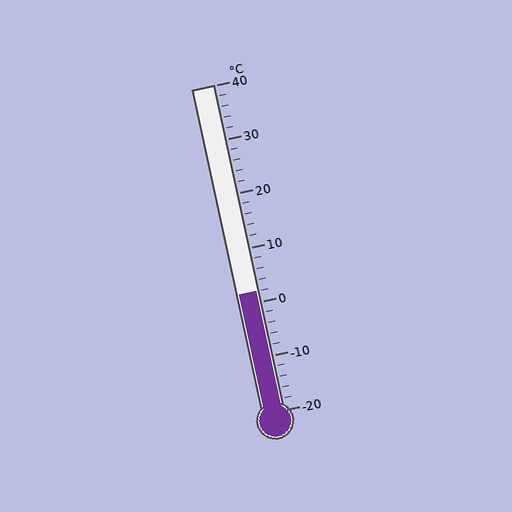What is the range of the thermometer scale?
The thermometer scale ranges from -20°C to 40°C.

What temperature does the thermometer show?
The thermometer shows approximately 2°C.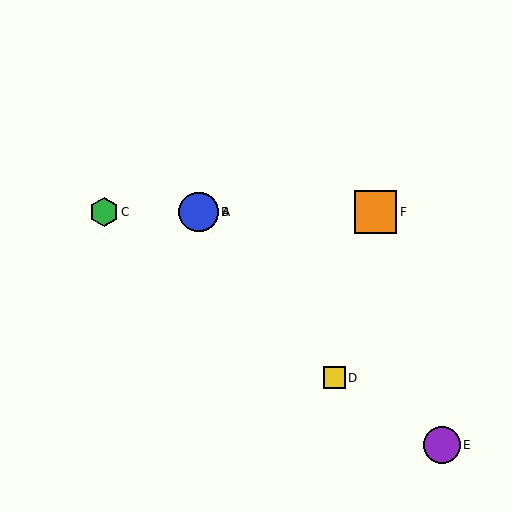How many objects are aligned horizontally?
4 objects (A, B, C, F) are aligned horizontally.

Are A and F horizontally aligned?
Yes, both are at y≈212.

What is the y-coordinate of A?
Object A is at y≈212.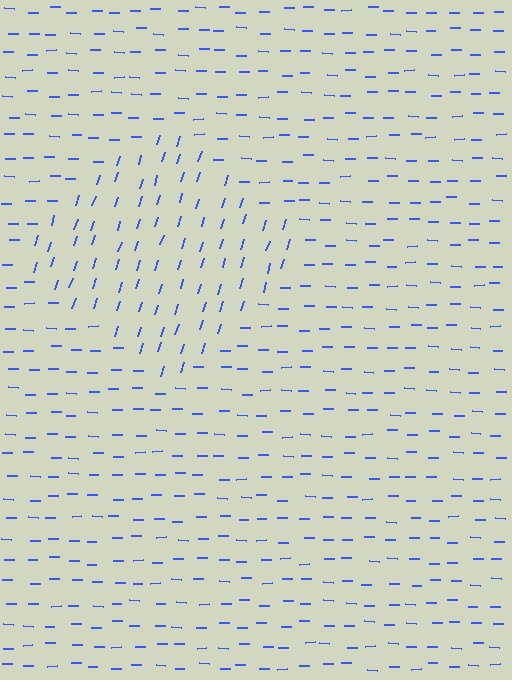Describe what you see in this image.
The image is filled with small blue line segments. A diamond region in the image has lines oriented differently from the surrounding lines, creating a visible texture boundary.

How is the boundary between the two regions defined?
The boundary is defined purely by a change in line orientation (approximately 72 degrees difference). All lines are the same color and thickness.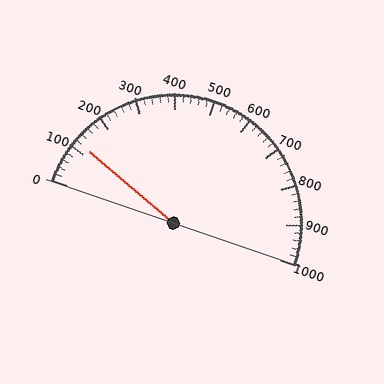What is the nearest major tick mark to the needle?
The nearest major tick mark is 100.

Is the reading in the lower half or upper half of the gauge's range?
The reading is in the lower half of the range (0 to 1000).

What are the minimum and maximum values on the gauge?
The gauge ranges from 0 to 1000.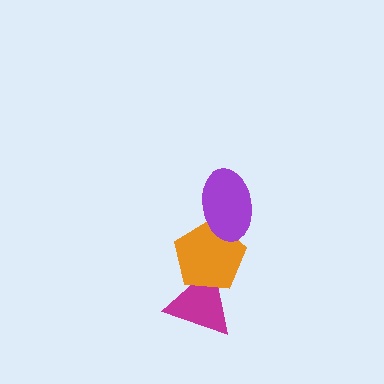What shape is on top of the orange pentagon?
The purple ellipse is on top of the orange pentagon.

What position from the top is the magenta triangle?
The magenta triangle is 3rd from the top.